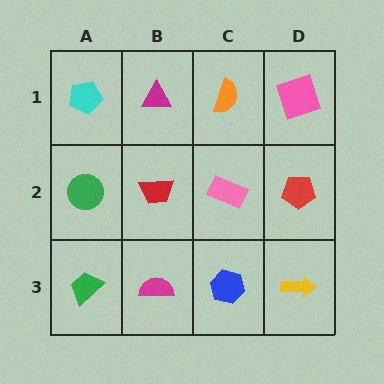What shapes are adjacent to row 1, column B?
A red trapezoid (row 2, column B), a cyan pentagon (row 1, column A), an orange semicircle (row 1, column C).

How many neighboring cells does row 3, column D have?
2.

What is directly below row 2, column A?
A green trapezoid.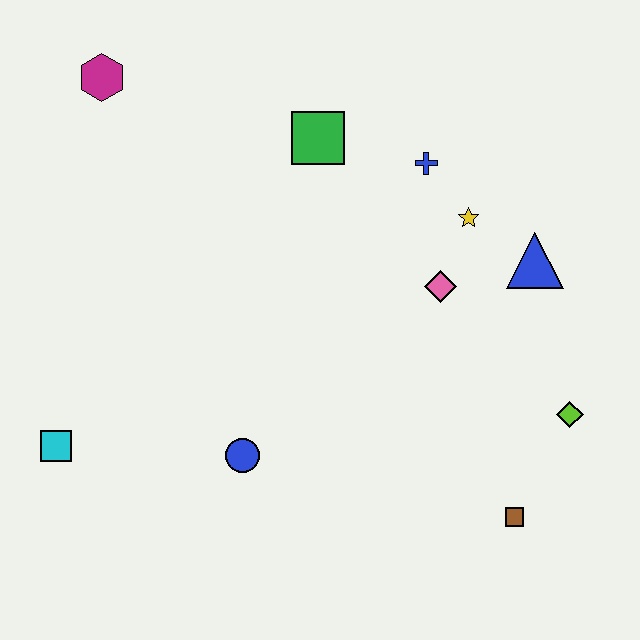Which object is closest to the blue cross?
The yellow star is closest to the blue cross.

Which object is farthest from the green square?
The brown square is farthest from the green square.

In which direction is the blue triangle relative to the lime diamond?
The blue triangle is above the lime diamond.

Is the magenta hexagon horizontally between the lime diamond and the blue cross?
No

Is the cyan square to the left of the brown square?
Yes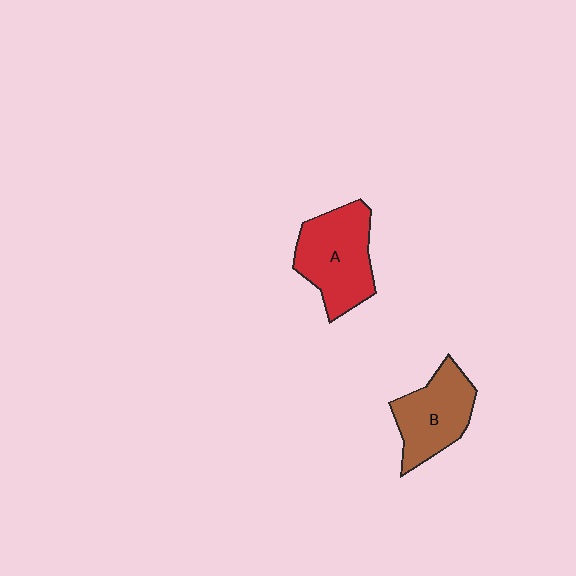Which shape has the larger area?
Shape A (red).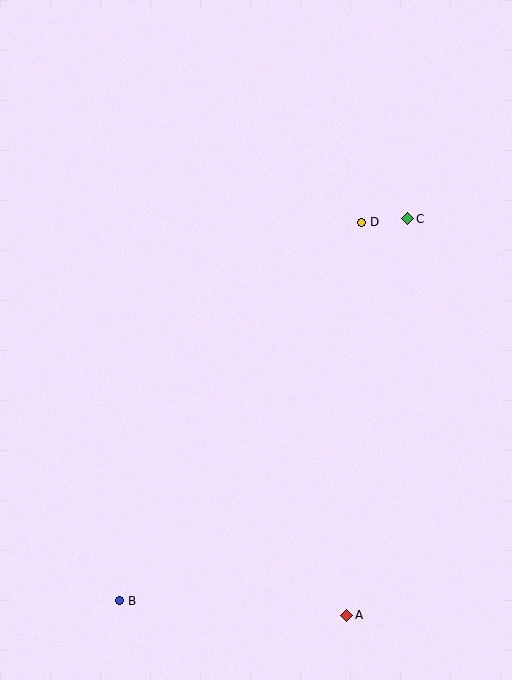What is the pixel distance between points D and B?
The distance between D and B is 449 pixels.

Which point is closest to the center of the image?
Point D at (362, 222) is closest to the center.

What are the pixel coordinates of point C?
Point C is at (408, 219).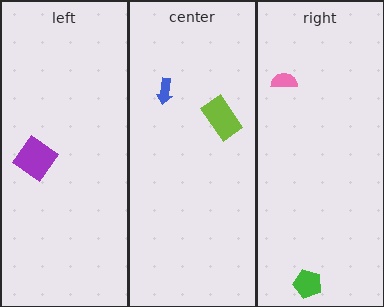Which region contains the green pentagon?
The right region.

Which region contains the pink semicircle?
The right region.